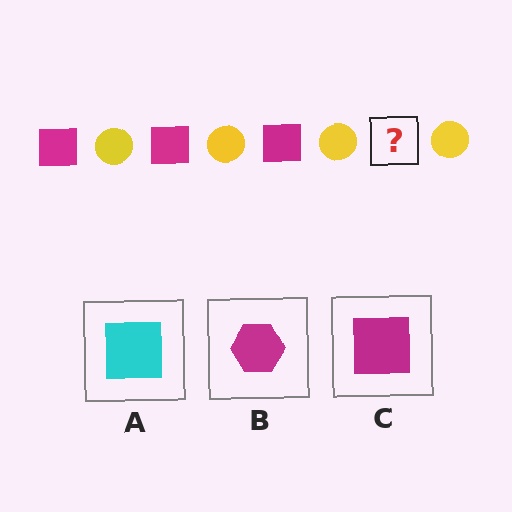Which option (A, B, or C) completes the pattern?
C.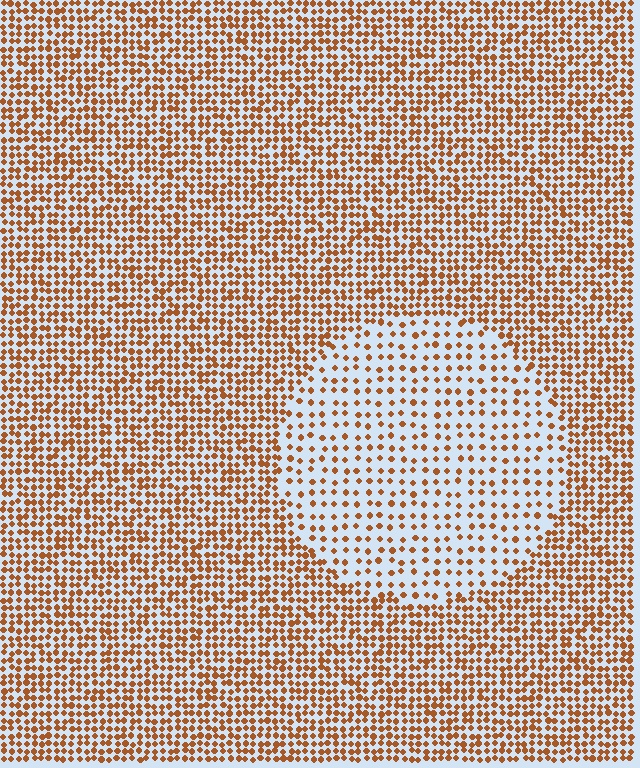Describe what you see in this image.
The image contains small brown elements arranged at two different densities. A circle-shaped region is visible where the elements are less densely packed than the surrounding area.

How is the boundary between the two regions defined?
The boundary is defined by a change in element density (approximately 2.3x ratio). All elements are the same color, size, and shape.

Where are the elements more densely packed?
The elements are more densely packed outside the circle boundary.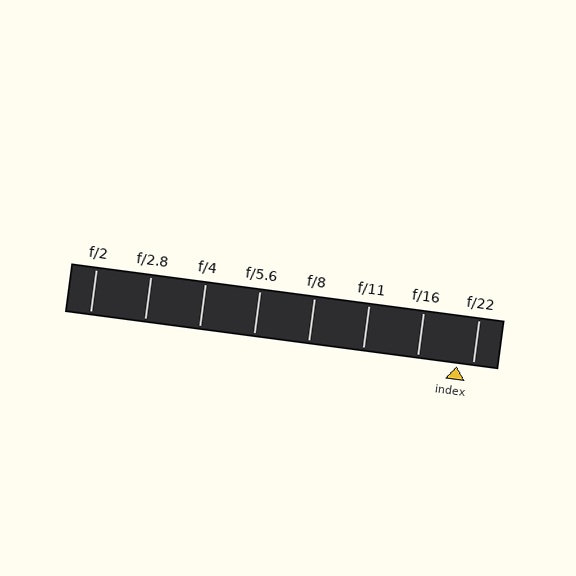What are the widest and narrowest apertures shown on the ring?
The widest aperture shown is f/2 and the narrowest is f/22.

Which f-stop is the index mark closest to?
The index mark is closest to f/22.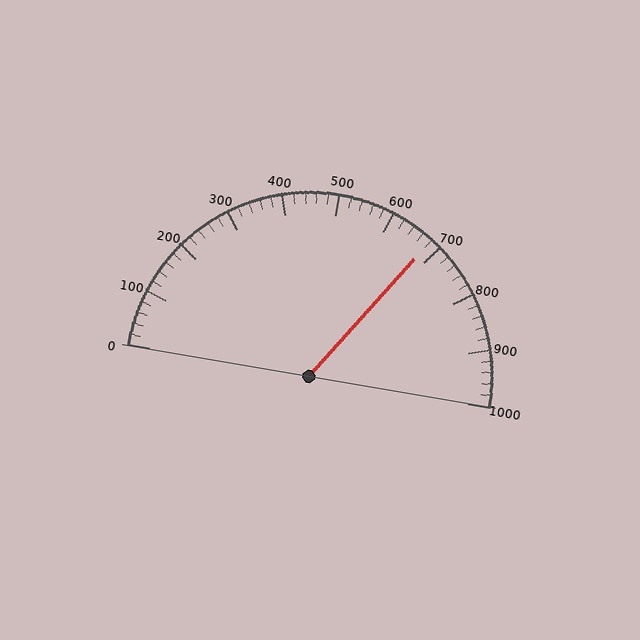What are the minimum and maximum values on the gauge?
The gauge ranges from 0 to 1000.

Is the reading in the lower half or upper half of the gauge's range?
The reading is in the upper half of the range (0 to 1000).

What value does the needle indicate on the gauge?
The needle indicates approximately 680.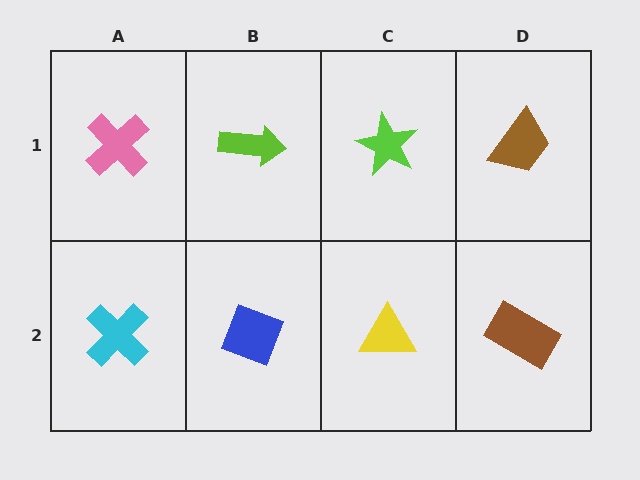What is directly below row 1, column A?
A cyan cross.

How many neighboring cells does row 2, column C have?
3.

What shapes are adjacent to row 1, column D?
A brown rectangle (row 2, column D), a lime star (row 1, column C).